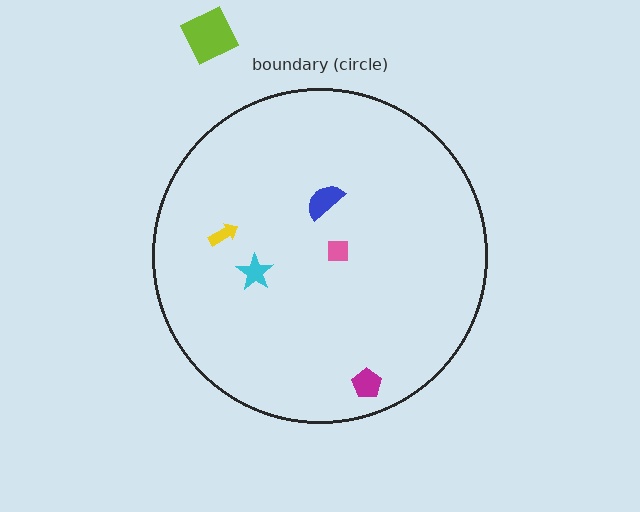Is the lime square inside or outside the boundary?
Outside.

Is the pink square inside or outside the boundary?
Inside.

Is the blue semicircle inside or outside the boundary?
Inside.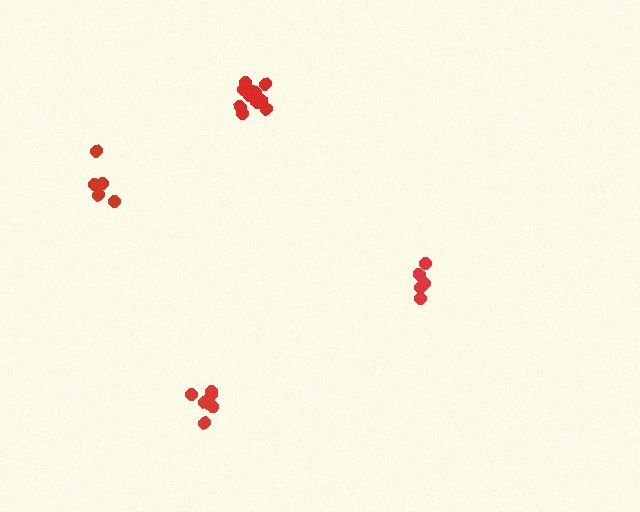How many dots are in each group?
Group 1: 11 dots, Group 2: 7 dots, Group 3: 5 dots, Group 4: 6 dots (29 total).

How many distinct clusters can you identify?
There are 4 distinct clusters.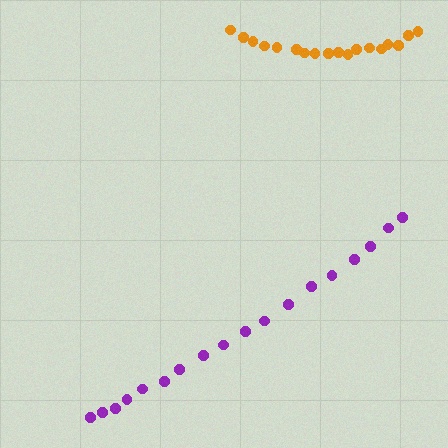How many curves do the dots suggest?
There are 2 distinct paths.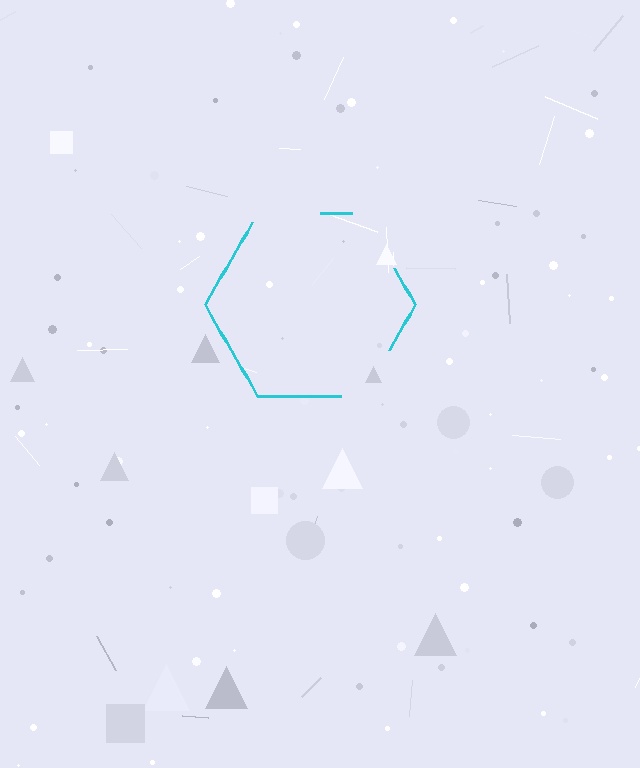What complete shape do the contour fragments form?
The contour fragments form a hexagon.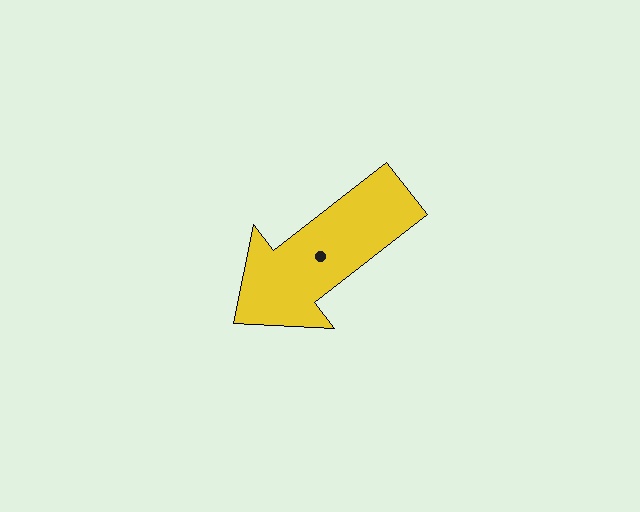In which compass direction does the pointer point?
Southwest.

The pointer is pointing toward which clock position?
Roughly 8 o'clock.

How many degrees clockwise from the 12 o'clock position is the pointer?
Approximately 232 degrees.